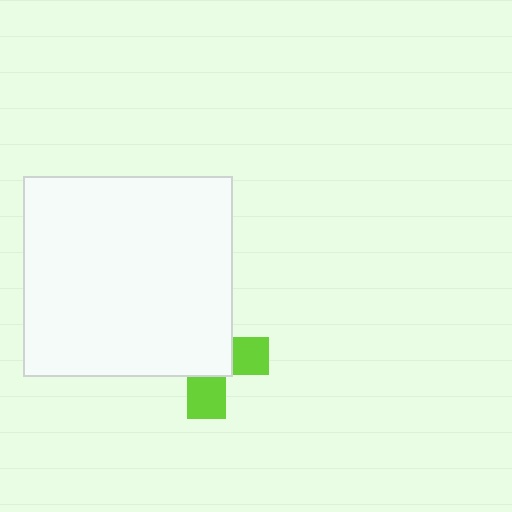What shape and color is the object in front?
The object in front is a white rectangle.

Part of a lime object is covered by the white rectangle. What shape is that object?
It is a cross.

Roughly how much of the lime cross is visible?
A small part of it is visible (roughly 36%).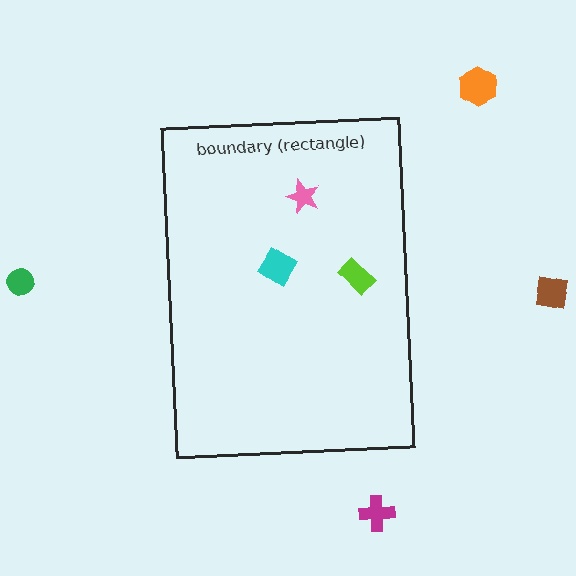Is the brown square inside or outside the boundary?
Outside.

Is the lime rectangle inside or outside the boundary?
Inside.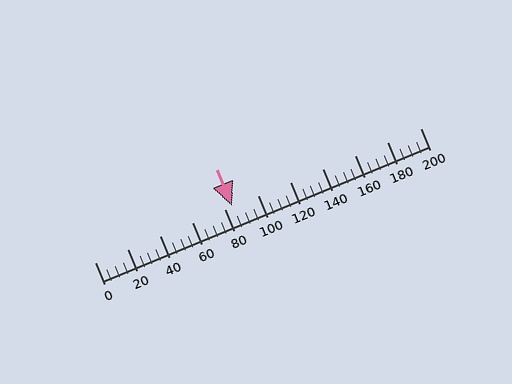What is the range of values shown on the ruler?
The ruler shows values from 0 to 200.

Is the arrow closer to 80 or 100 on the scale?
The arrow is closer to 80.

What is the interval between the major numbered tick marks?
The major tick marks are spaced 20 units apart.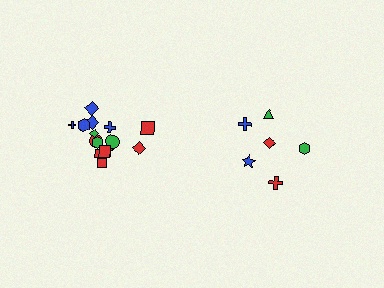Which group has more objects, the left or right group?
The left group.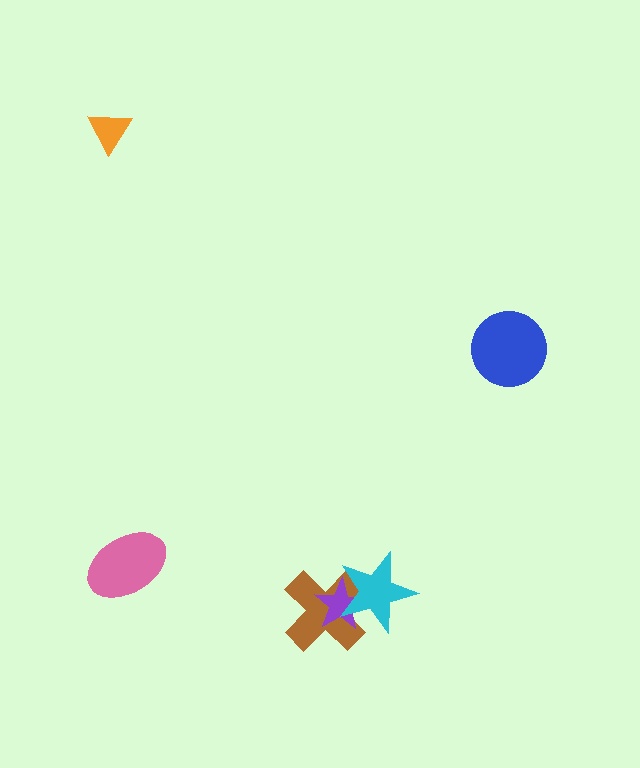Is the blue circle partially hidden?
No, no other shape covers it.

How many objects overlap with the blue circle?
0 objects overlap with the blue circle.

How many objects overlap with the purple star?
2 objects overlap with the purple star.